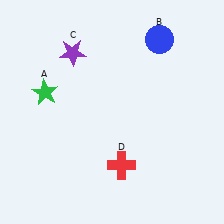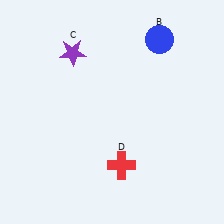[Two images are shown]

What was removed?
The green star (A) was removed in Image 2.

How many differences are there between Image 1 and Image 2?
There is 1 difference between the two images.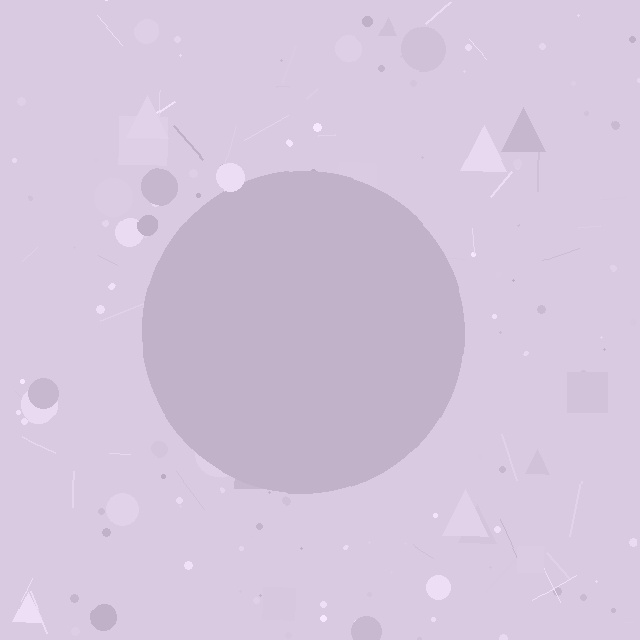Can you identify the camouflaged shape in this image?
The camouflaged shape is a circle.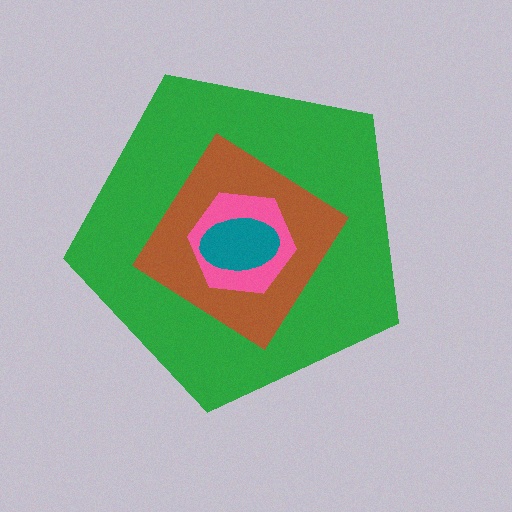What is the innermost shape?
The teal ellipse.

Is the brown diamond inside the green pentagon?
Yes.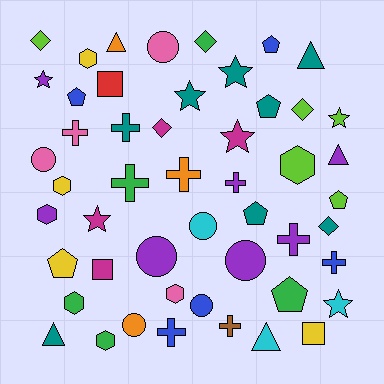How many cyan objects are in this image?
There are 3 cyan objects.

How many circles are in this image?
There are 7 circles.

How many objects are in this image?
There are 50 objects.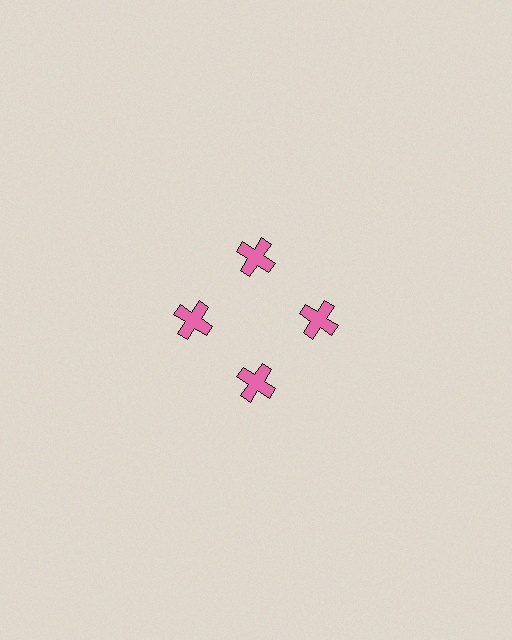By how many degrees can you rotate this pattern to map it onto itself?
The pattern maps onto itself every 90 degrees of rotation.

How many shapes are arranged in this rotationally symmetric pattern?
There are 4 shapes, arranged in 4 groups of 1.